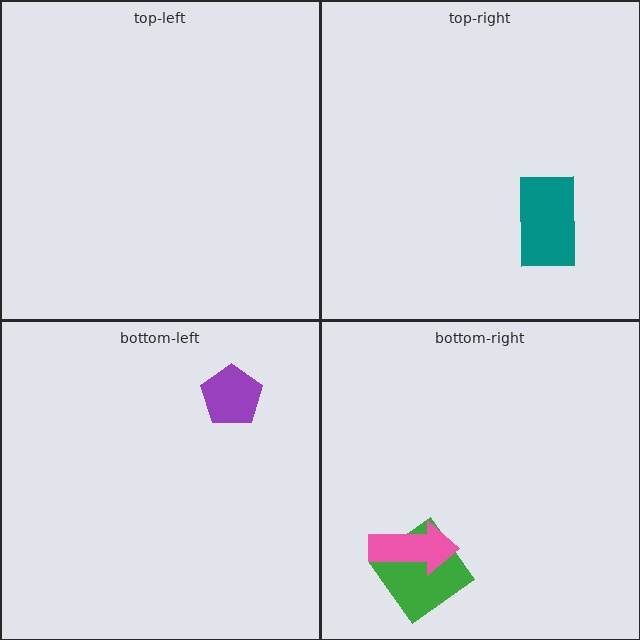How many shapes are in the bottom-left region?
1.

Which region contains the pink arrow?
The bottom-right region.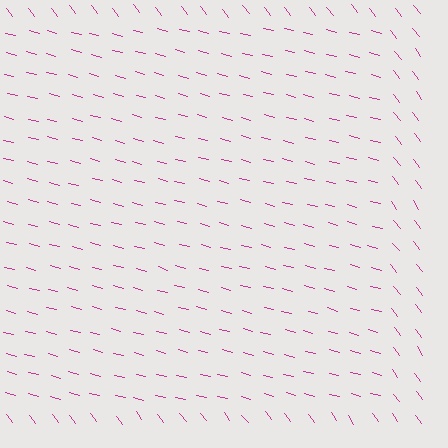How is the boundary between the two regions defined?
The boundary is defined purely by a change in line orientation (approximately 38 degrees difference). All lines are the same color and thickness.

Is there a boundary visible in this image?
Yes, there is a texture boundary formed by a change in line orientation.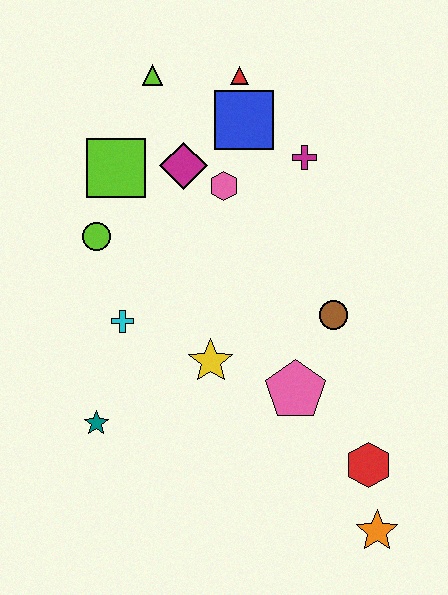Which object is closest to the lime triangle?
The red triangle is closest to the lime triangle.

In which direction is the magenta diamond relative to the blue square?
The magenta diamond is to the left of the blue square.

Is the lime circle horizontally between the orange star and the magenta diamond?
No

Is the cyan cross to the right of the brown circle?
No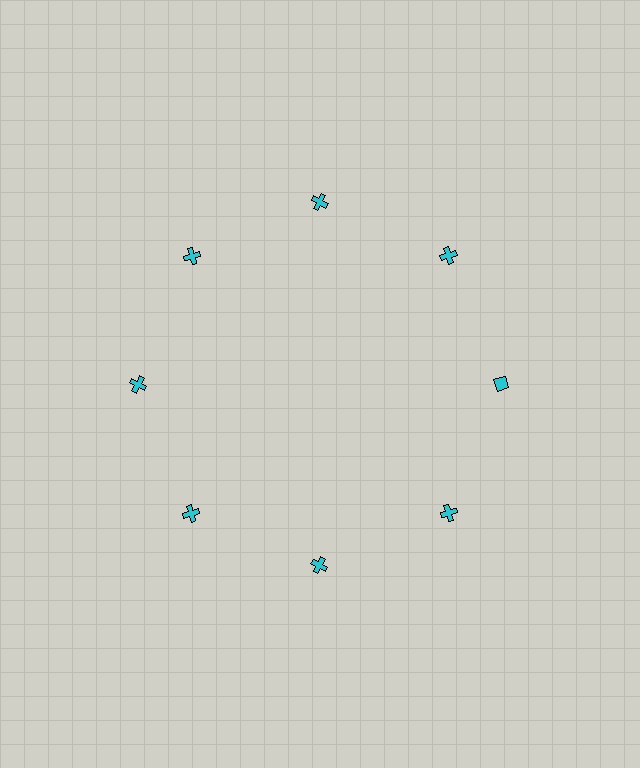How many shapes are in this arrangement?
There are 8 shapes arranged in a ring pattern.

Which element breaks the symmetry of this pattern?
The cyan diamond at roughly the 3 o'clock position breaks the symmetry. All other shapes are cyan crosses.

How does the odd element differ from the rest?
It has a different shape: diamond instead of cross.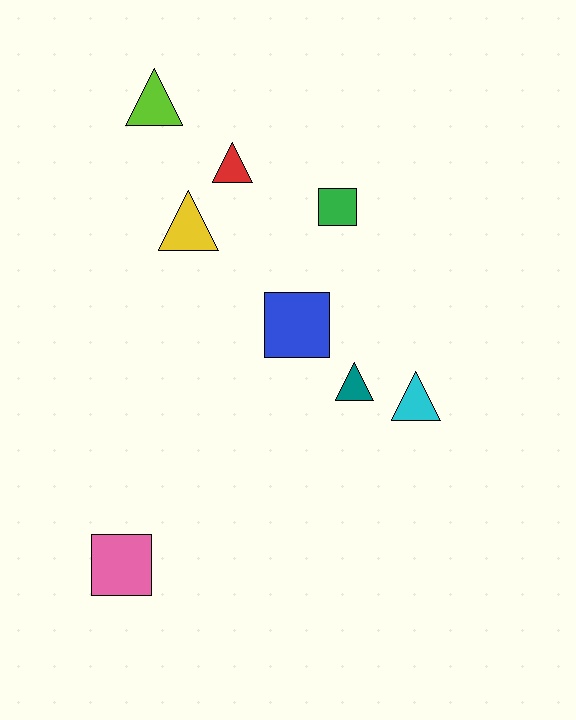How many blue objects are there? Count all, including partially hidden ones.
There is 1 blue object.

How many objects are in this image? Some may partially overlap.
There are 8 objects.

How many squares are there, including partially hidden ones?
There are 3 squares.